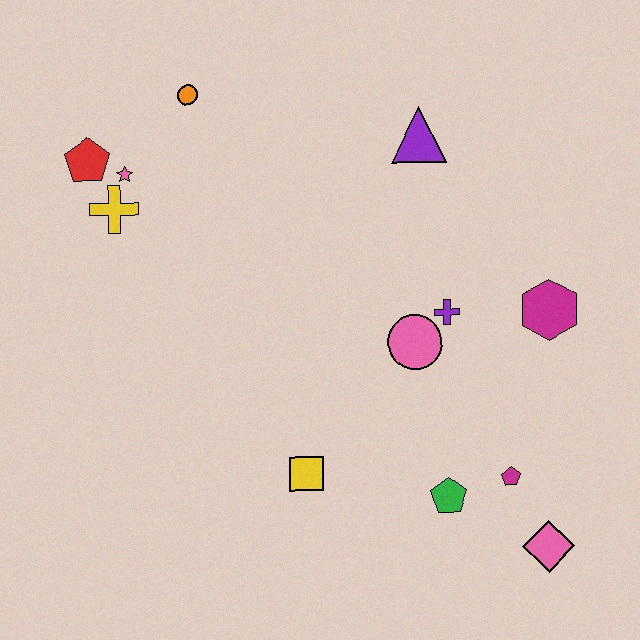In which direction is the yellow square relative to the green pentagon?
The yellow square is to the left of the green pentagon.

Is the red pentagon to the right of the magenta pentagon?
No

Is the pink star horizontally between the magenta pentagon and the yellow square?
No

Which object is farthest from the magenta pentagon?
The red pentagon is farthest from the magenta pentagon.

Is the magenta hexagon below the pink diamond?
No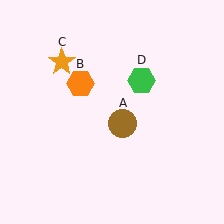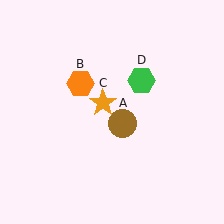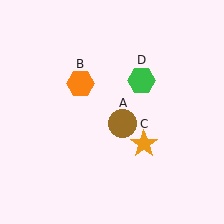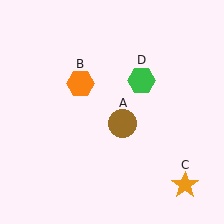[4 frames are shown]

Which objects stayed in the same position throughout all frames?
Brown circle (object A) and orange hexagon (object B) and green hexagon (object D) remained stationary.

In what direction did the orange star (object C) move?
The orange star (object C) moved down and to the right.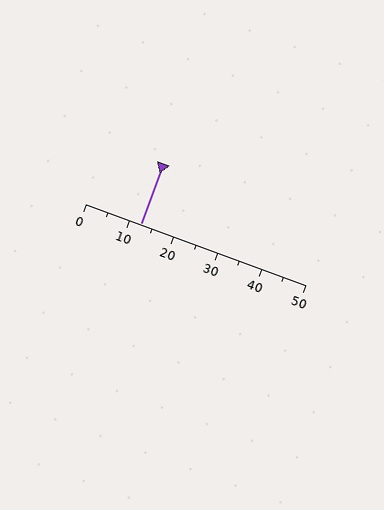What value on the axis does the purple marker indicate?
The marker indicates approximately 12.5.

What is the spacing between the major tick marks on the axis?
The major ticks are spaced 10 apart.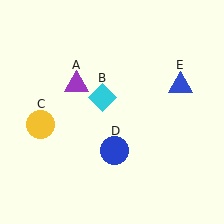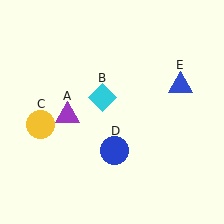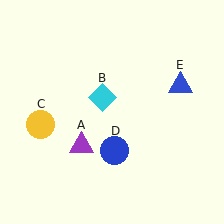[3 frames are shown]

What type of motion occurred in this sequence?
The purple triangle (object A) rotated counterclockwise around the center of the scene.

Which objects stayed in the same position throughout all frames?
Cyan diamond (object B) and yellow circle (object C) and blue circle (object D) and blue triangle (object E) remained stationary.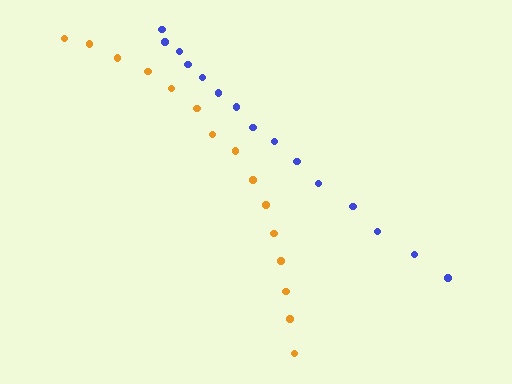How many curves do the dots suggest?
There are 2 distinct paths.